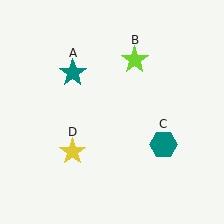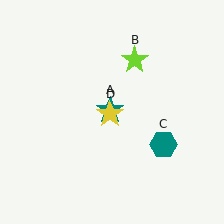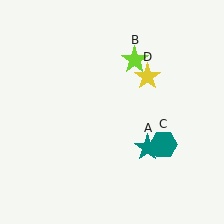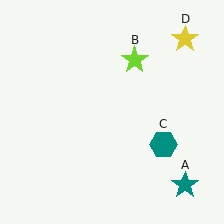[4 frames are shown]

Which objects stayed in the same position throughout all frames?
Lime star (object B) and teal hexagon (object C) remained stationary.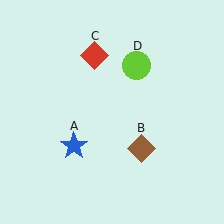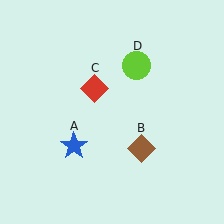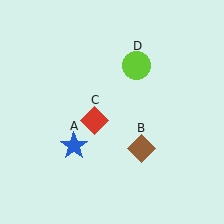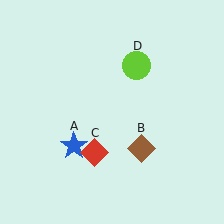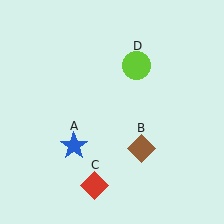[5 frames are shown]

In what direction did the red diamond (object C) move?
The red diamond (object C) moved down.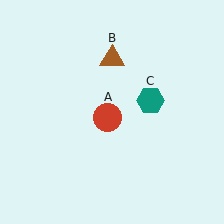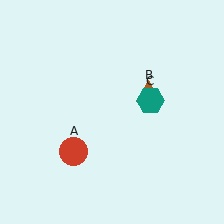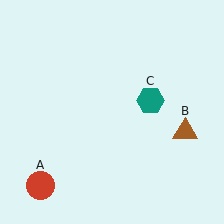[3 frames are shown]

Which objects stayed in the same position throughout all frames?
Teal hexagon (object C) remained stationary.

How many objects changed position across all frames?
2 objects changed position: red circle (object A), brown triangle (object B).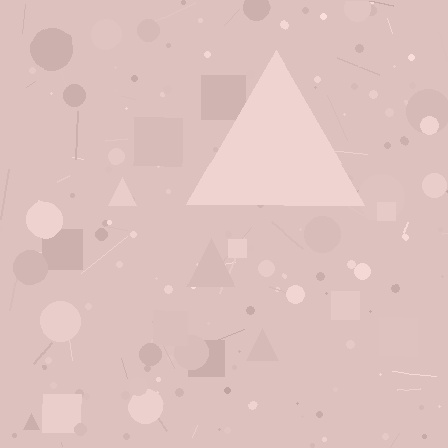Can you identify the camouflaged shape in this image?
The camouflaged shape is a triangle.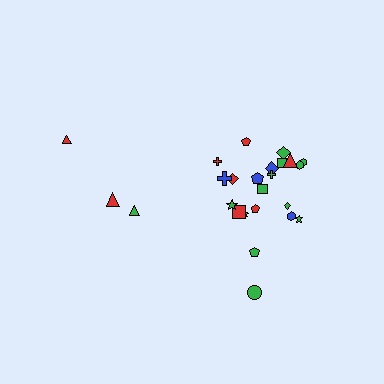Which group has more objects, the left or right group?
The right group.